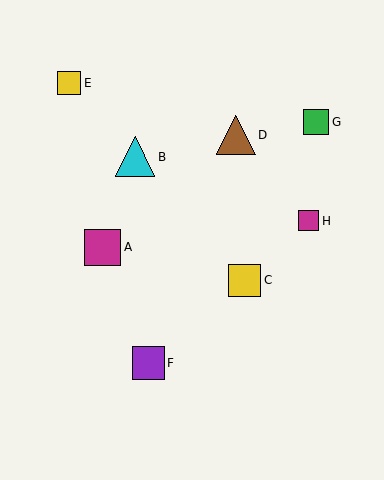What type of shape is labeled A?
Shape A is a magenta square.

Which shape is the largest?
The cyan triangle (labeled B) is the largest.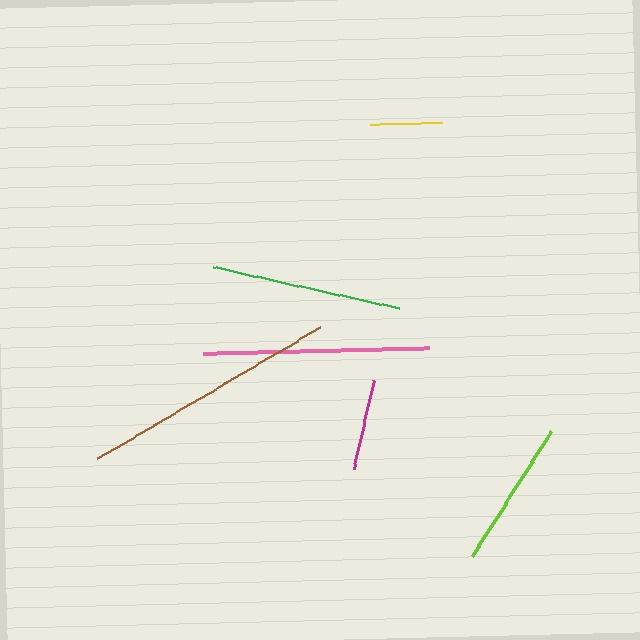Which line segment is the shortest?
The yellow line is the shortest at approximately 72 pixels.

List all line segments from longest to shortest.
From longest to shortest: brown, pink, green, lime, magenta, yellow.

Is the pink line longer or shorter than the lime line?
The pink line is longer than the lime line.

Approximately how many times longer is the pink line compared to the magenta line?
The pink line is approximately 2.5 times the length of the magenta line.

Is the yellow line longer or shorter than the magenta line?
The magenta line is longer than the yellow line.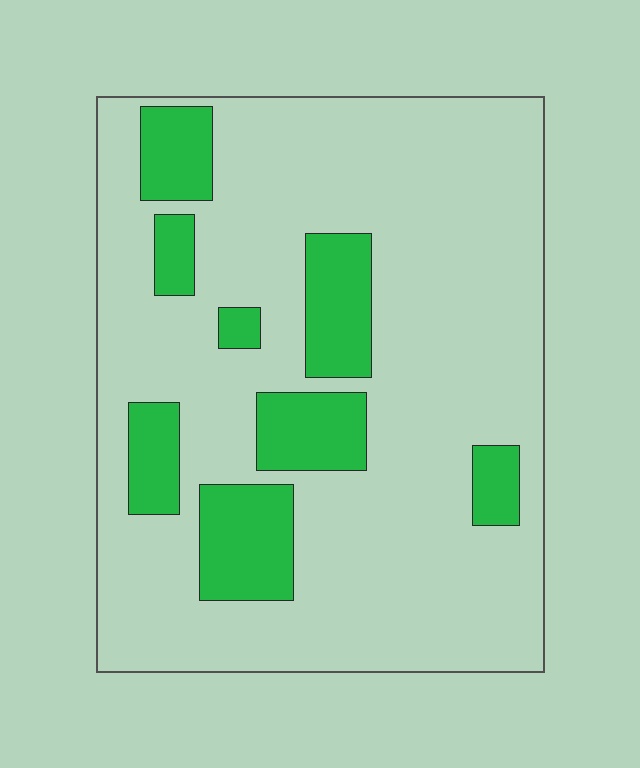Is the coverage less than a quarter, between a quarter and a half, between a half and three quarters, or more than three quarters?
Less than a quarter.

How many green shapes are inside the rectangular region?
8.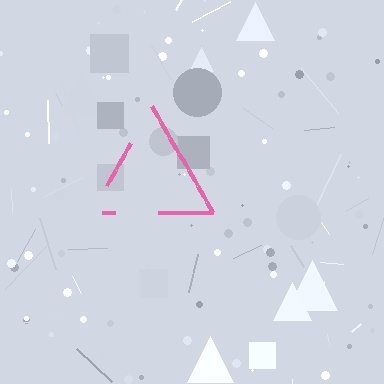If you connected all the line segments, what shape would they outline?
They would outline a triangle.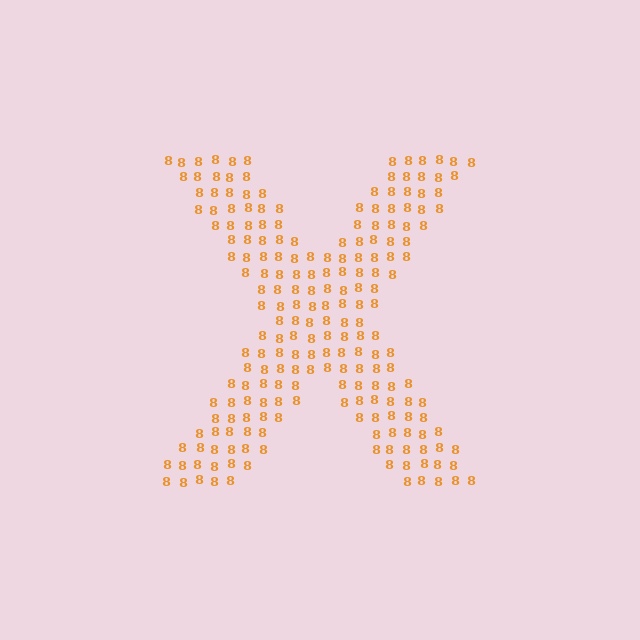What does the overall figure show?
The overall figure shows the letter X.